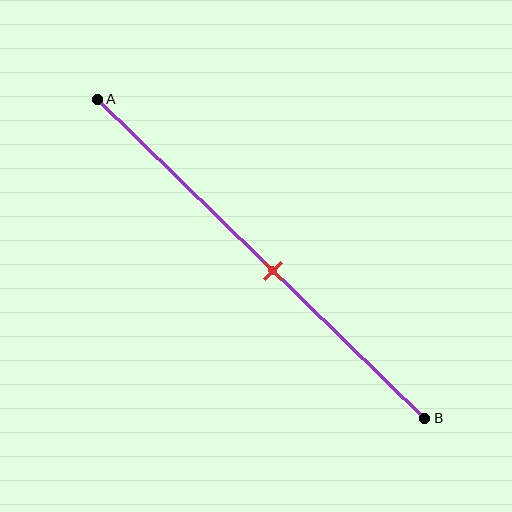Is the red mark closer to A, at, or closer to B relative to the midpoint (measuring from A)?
The red mark is closer to point B than the midpoint of segment AB.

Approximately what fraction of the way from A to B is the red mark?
The red mark is approximately 55% of the way from A to B.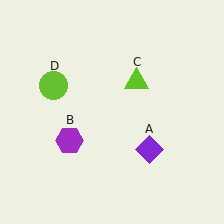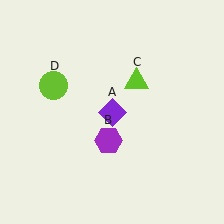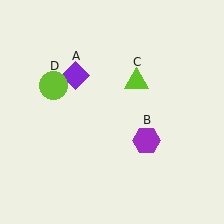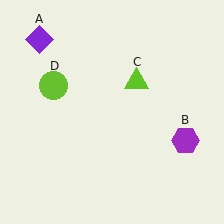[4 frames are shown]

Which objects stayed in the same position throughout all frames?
Lime triangle (object C) and lime circle (object D) remained stationary.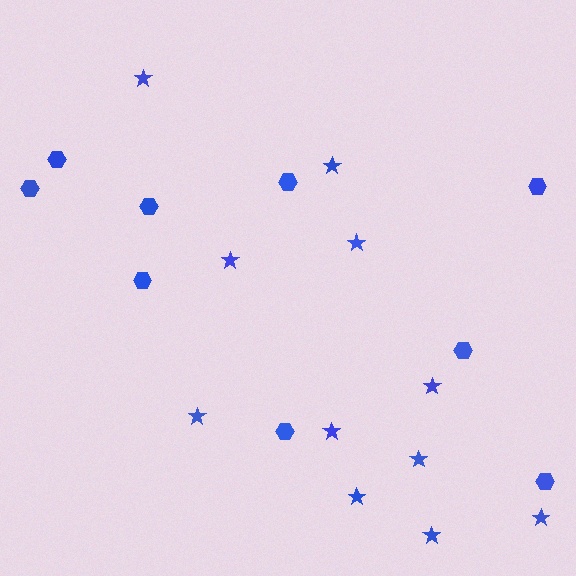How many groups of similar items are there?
There are 2 groups: one group of stars (11) and one group of hexagons (9).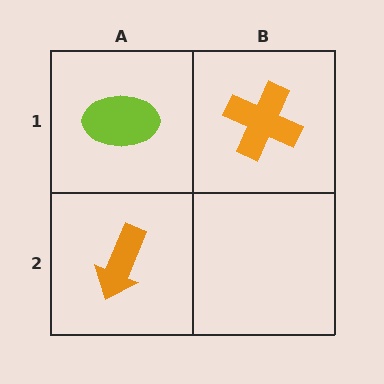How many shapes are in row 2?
1 shape.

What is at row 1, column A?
A lime ellipse.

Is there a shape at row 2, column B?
No, that cell is empty.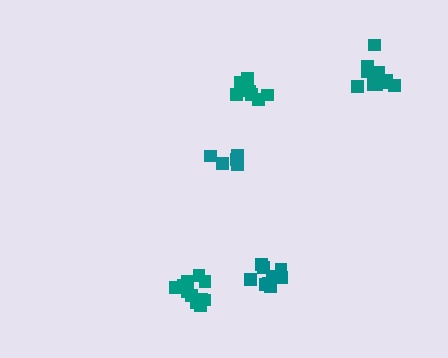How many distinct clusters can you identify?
There are 5 distinct clusters.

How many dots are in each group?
Group 1: 10 dots, Group 2: 7 dots, Group 3: 6 dots, Group 4: 12 dots, Group 5: 11 dots (46 total).